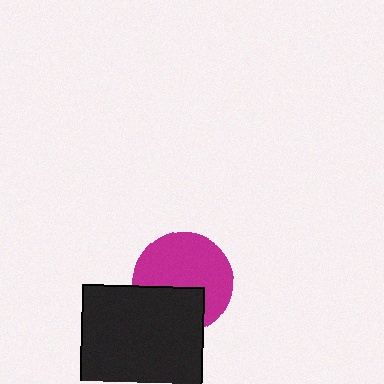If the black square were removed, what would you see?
You would see the complete magenta circle.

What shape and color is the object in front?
The object in front is a black square.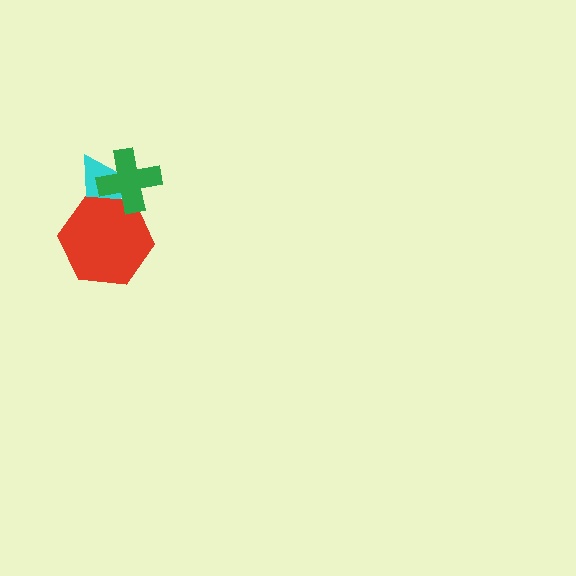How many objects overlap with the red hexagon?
2 objects overlap with the red hexagon.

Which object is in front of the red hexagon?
The green cross is in front of the red hexagon.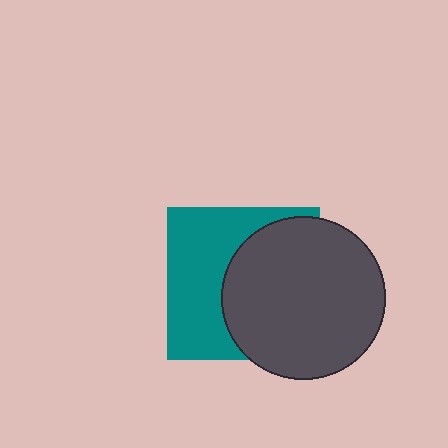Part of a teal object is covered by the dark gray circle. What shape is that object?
It is a square.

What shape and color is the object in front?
The object in front is a dark gray circle.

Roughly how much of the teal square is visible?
About half of it is visible (roughly 47%).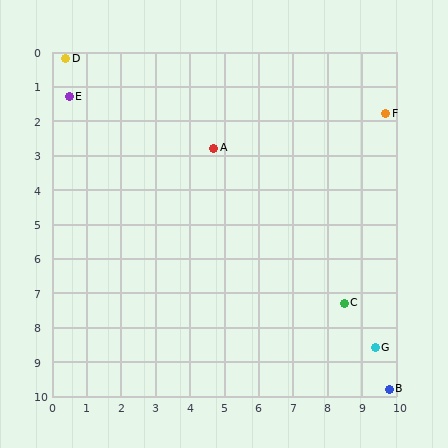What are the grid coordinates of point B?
Point B is at approximately (9.8, 9.8).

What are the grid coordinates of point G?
Point G is at approximately (9.4, 8.6).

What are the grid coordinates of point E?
Point E is at approximately (0.5, 1.3).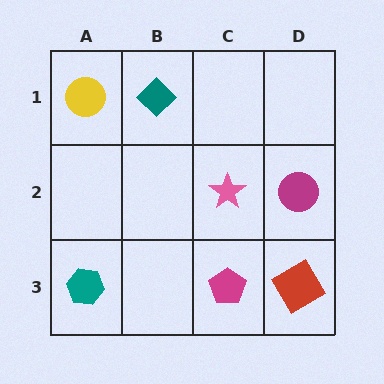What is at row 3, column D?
A red diamond.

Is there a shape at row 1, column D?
No, that cell is empty.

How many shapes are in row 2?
2 shapes.